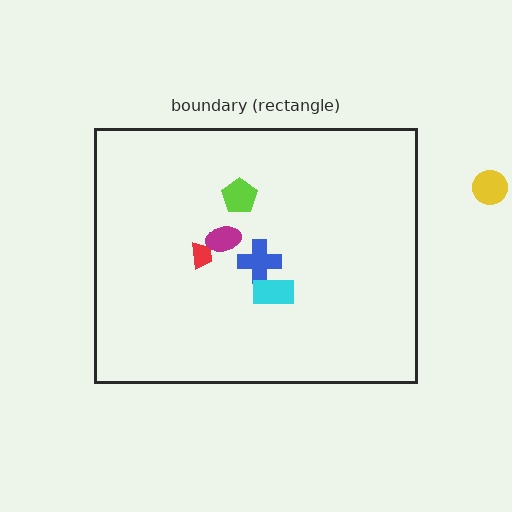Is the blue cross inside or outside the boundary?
Inside.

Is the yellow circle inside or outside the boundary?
Outside.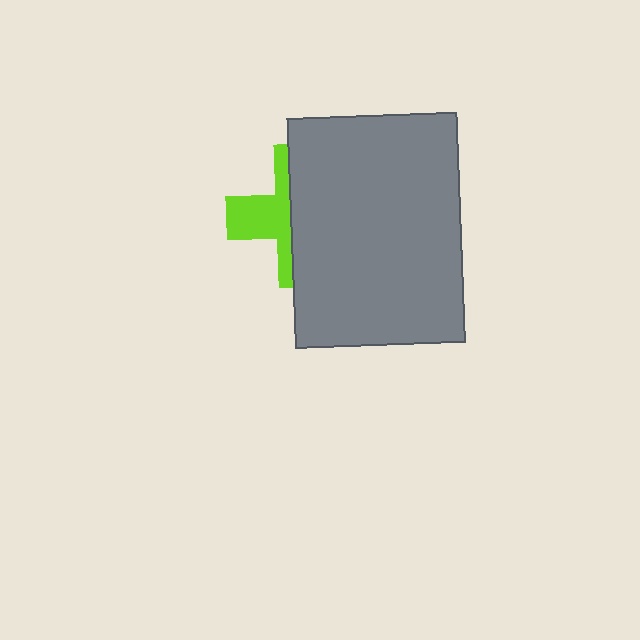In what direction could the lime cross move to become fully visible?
The lime cross could move left. That would shift it out from behind the gray rectangle entirely.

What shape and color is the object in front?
The object in front is a gray rectangle.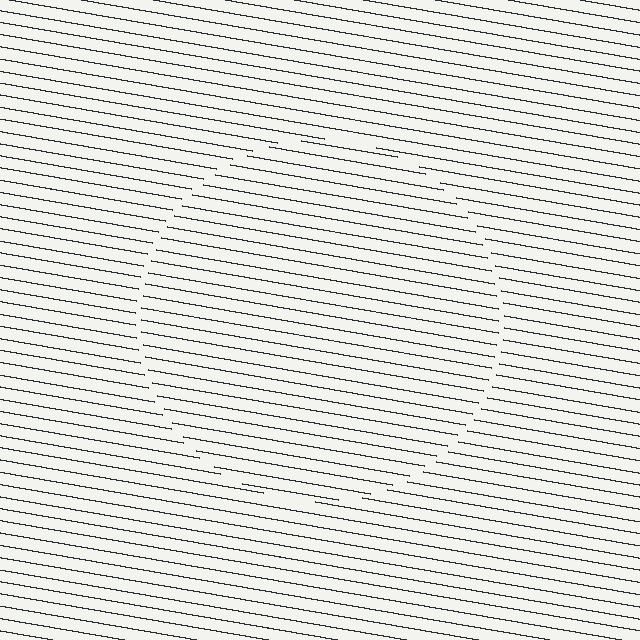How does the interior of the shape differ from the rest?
The interior of the shape contains the same grating, shifted by half a period — the contour is defined by the phase discontinuity where line-ends from the inner and outer gratings abut.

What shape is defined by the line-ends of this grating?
An illusory circle. The interior of the shape contains the same grating, shifted by half a period — the contour is defined by the phase discontinuity where line-ends from the inner and outer gratings abut.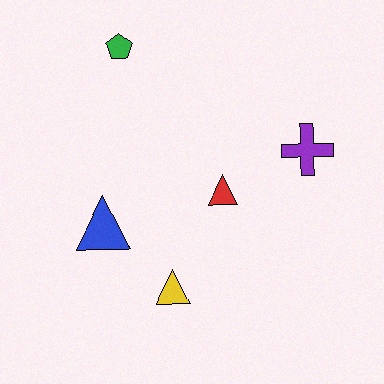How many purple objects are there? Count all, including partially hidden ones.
There is 1 purple object.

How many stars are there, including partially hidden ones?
There are no stars.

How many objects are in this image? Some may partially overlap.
There are 5 objects.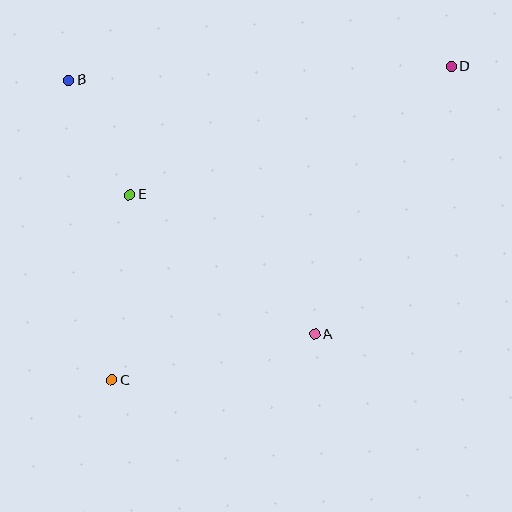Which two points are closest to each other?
Points B and E are closest to each other.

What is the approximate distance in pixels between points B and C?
The distance between B and C is approximately 303 pixels.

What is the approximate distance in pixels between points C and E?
The distance between C and E is approximately 187 pixels.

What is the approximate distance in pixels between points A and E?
The distance between A and E is approximately 231 pixels.